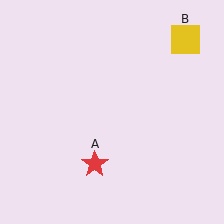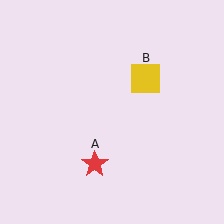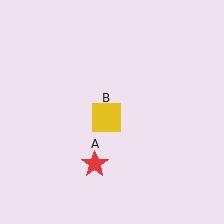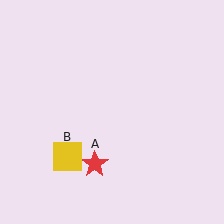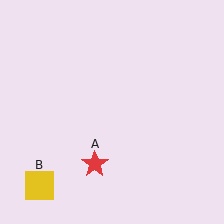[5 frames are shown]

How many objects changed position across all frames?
1 object changed position: yellow square (object B).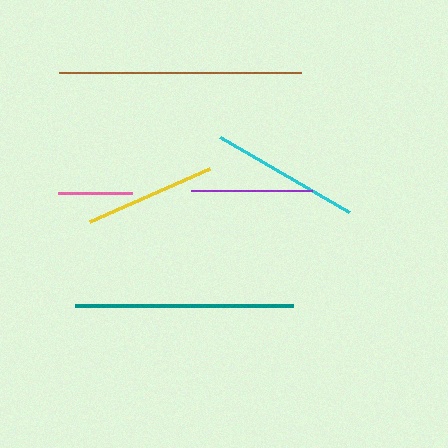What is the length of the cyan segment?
The cyan segment is approximately 149 pixels long.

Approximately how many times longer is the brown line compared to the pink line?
The brown line is approximately 3.2 times the length of the pink line.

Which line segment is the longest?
The brown line is the longest at approximately 241 pixels.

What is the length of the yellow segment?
The yellow segment is approximately 131 pixels long.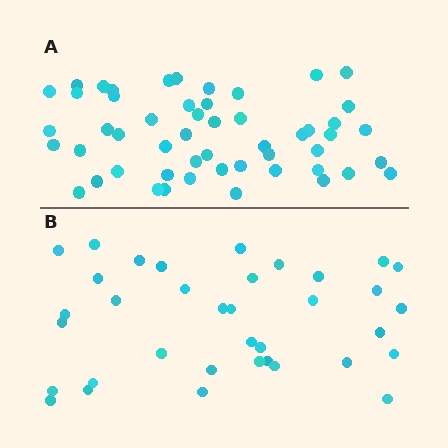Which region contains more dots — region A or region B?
Region A (the top region) has more dots.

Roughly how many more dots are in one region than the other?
Region A has approximately 15 more dots than region B.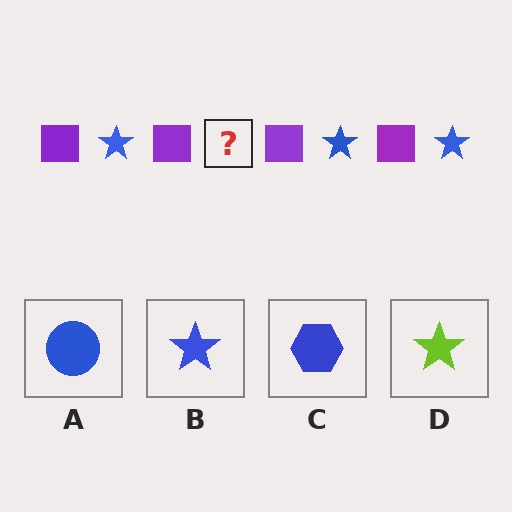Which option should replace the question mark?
Option B.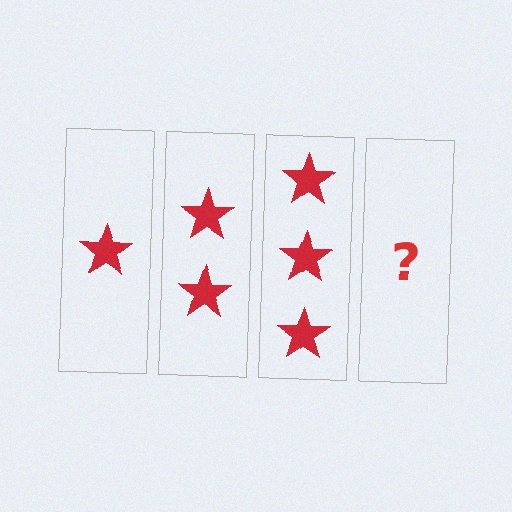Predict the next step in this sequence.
The next step is 4 stars.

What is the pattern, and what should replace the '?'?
The pattern is that each step adds one more star. The '?' should be 4 stars.